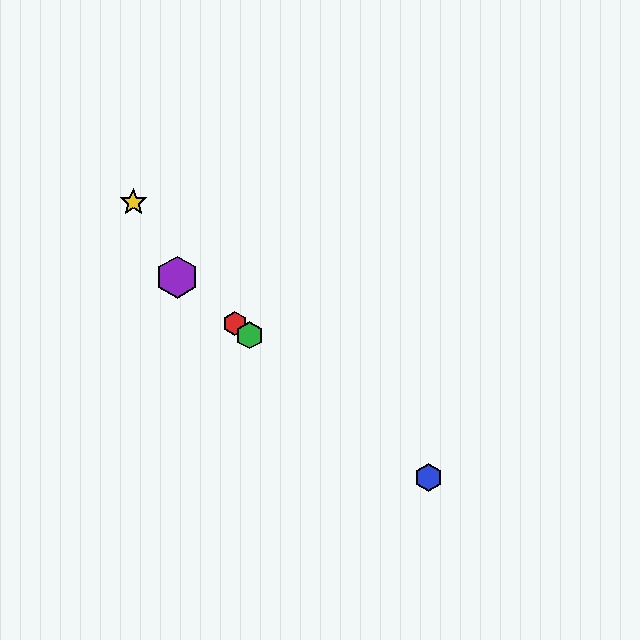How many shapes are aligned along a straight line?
4 shapes (the red hexagon, the blue hexagon, the green hexagon, the purple hexagon) are aligned along a straight line.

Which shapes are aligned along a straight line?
The red hexagon, the blue hexagon, the green hexagon, the purple hexagon are aligned along a straight line.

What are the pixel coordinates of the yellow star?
The yellow star is at (133, 202).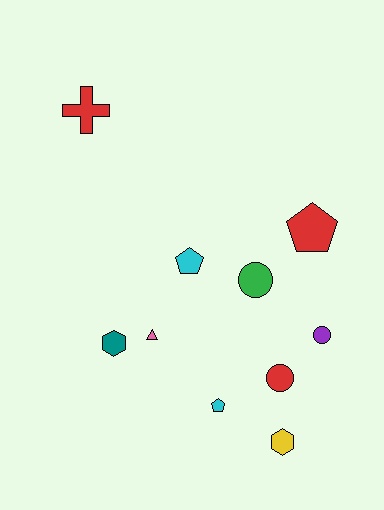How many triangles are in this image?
There is 1 triangle.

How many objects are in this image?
There are 10 objects.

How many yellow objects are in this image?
There is 1 yellow object.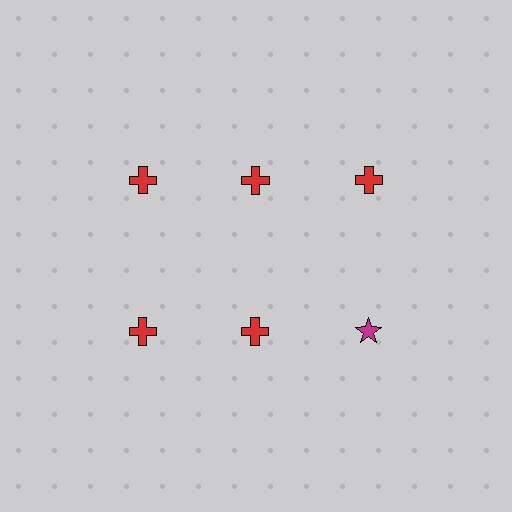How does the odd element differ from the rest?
It differs in both color (magenta instead of red) and shape (star instead of cross).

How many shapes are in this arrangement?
There are 6 shapes arranged in a grid pattern.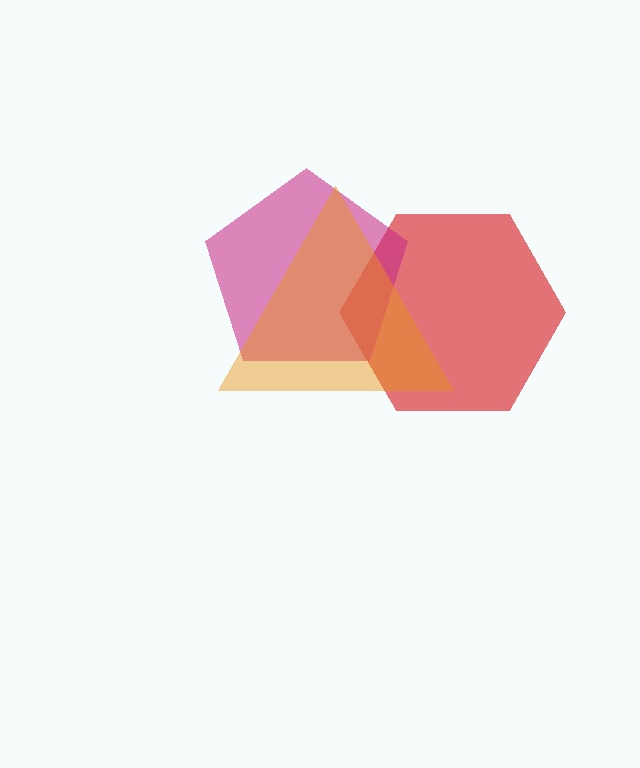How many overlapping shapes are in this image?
There are 3 overlapping shapes in the image.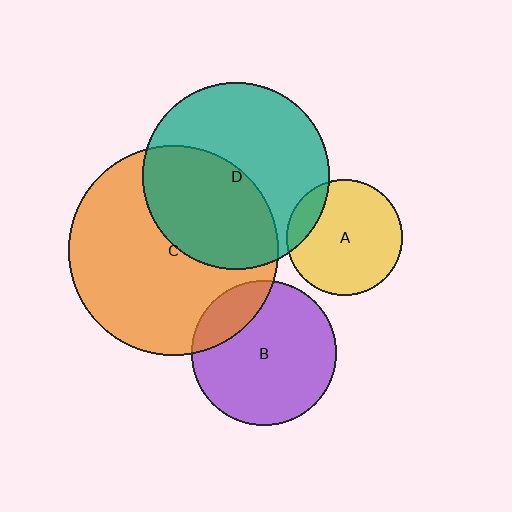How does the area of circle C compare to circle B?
Approximately 2.1 times.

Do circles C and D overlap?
Yes.